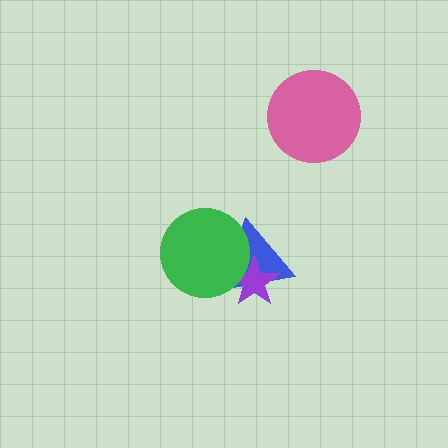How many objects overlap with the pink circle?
0 objects overlap with the pink circle.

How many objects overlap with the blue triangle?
2 objects overlap with the blue triangle.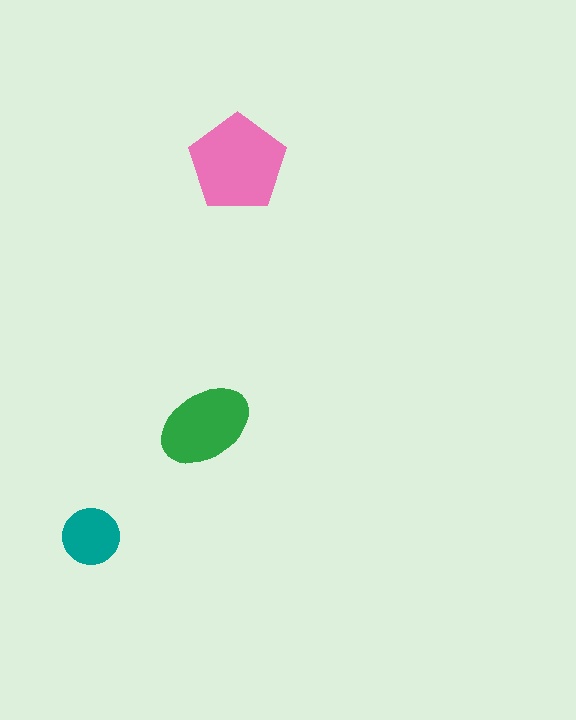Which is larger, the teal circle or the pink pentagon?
The pink pentagon.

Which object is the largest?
The pink pentagon.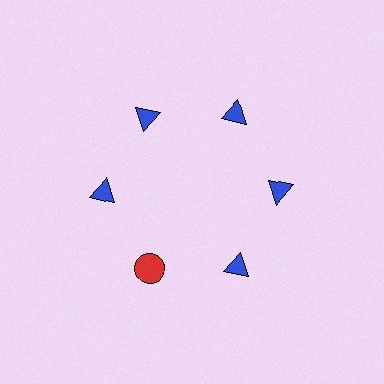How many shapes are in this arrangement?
There are 6 shapes arranged in a ring pattern.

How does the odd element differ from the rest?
It differs in both color (red instead of blue) and shape (circle instead of triangle).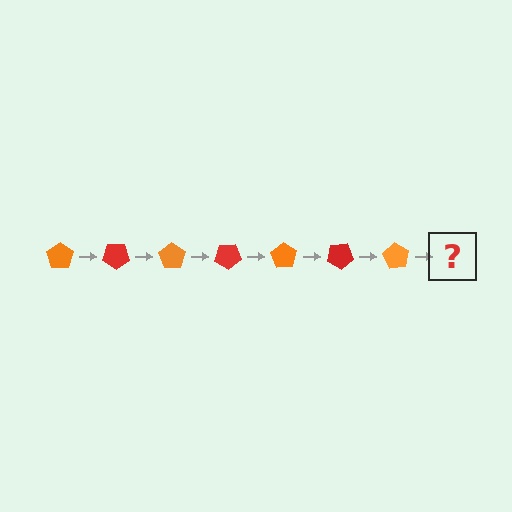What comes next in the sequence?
The next element should be a red pentagon, rotated 245 degrees from the start.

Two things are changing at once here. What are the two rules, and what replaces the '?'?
The two rules are that it rotates 35 degrees each step and the color cycles through orange and red. The '?' should be a red pentagon, rotated 245 degrees from the start.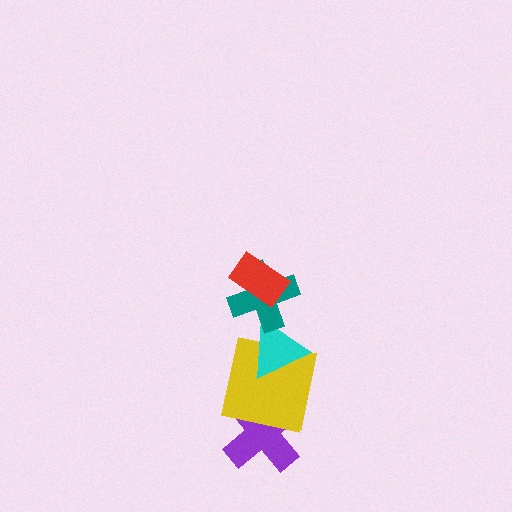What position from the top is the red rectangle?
The red rectangle is 1st from the top.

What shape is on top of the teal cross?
The red rectangle is on top of the teal cross.